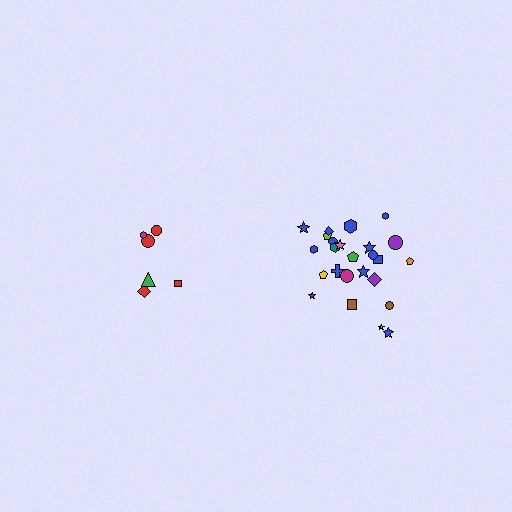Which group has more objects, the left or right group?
The right group.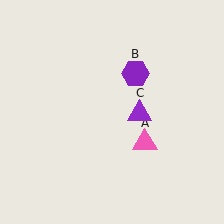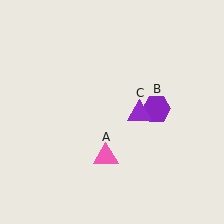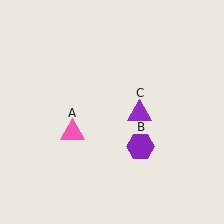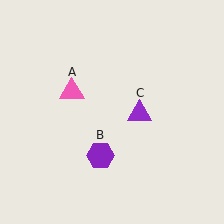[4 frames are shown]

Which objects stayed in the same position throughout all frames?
Purple triangle (object C) remained stationary.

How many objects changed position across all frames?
2 objects changed position: pink triangle (object A), purple hexagon (object B).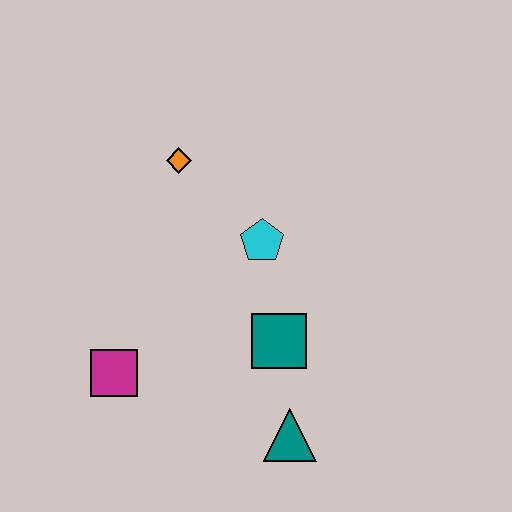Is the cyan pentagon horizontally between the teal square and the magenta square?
Yes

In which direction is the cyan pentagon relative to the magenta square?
The cyan pentagon is to the right of the magenta square.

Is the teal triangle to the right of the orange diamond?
Yes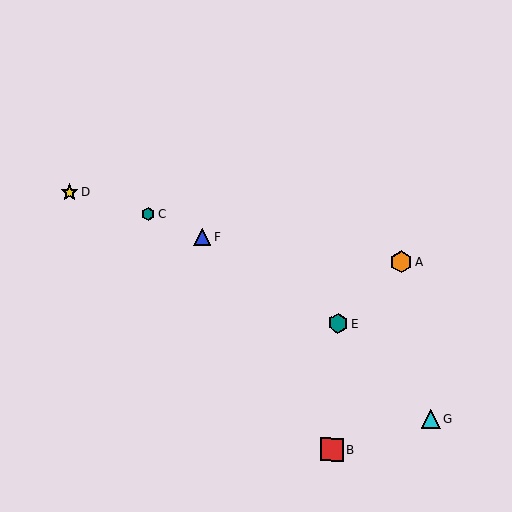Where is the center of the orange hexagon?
The center of the orange hexagon is at (401, 262).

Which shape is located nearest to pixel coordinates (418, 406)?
The cyan triangle (labeled G) at (431, 419) is nearest to that location.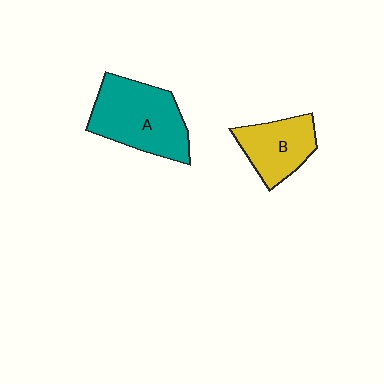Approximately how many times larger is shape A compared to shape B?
Approximately 1.5 times.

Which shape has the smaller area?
Shape B (yellow).